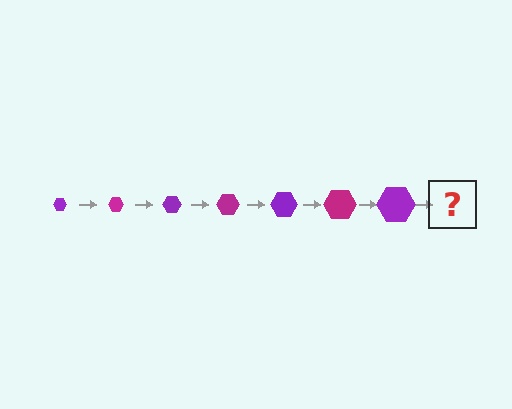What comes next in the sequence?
The next element should be a magenta hexagon, larger than the previous one.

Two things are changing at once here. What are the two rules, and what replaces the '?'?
The two rules are that the hexagon grows larger each step and the color cycles through purple and magenta. The '?' should be a magenta hexagon, larger than the previous one.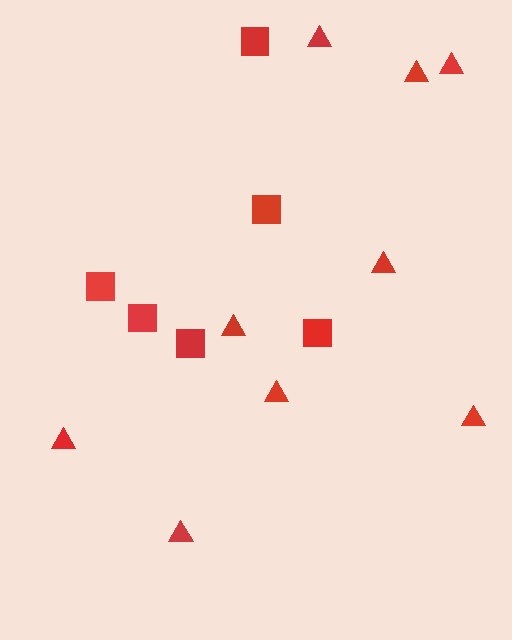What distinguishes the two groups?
There are 2 groups: one group of squares (6) and one group of triangles (9).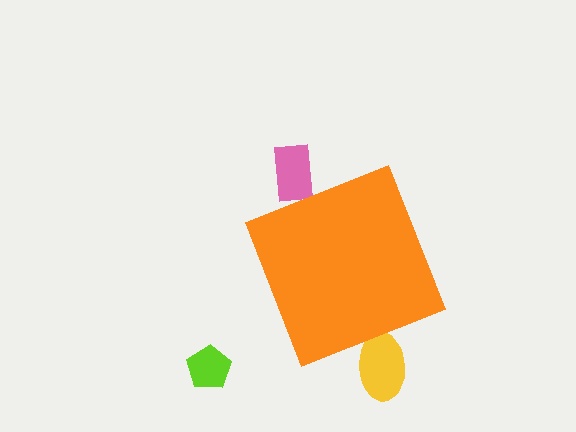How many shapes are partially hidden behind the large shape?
2 shapes are partially hidden.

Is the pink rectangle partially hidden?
Yes, the pink rectangle is partially hidden behind the orange diamond.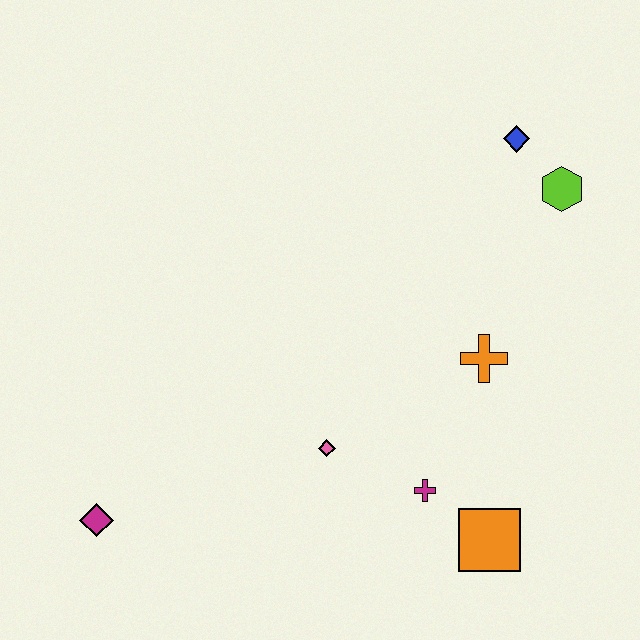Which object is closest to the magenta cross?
The orange square is closest to the magenta cross.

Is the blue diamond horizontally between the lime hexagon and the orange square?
Yes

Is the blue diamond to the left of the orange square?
No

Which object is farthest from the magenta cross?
The blue diamond is farthest from the magenta cross.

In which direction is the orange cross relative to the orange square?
The orange cross is above the orange square.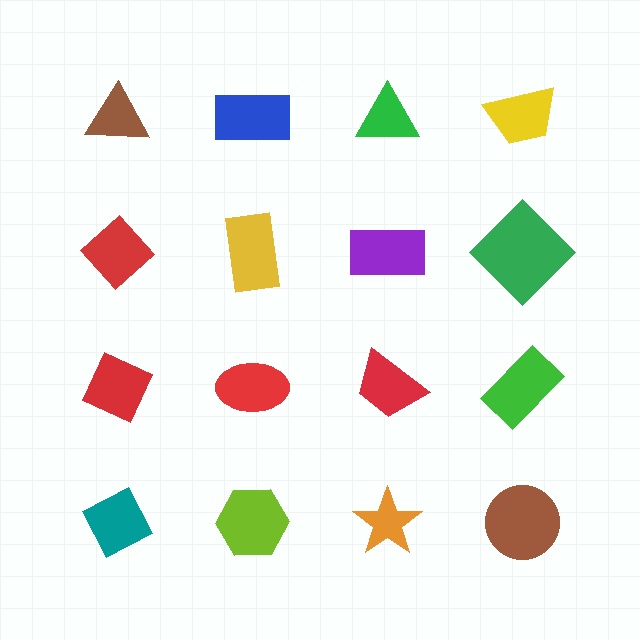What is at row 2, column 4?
A green diamond.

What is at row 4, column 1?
A teal diamond.